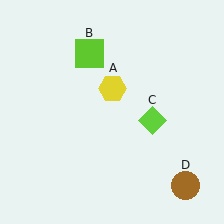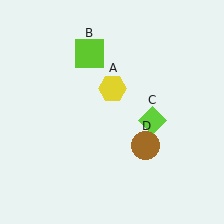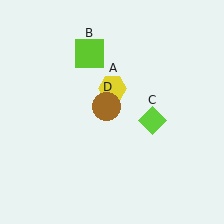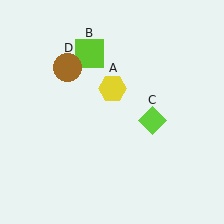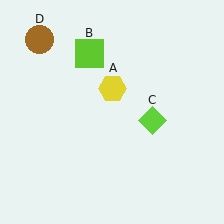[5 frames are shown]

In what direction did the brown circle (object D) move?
The brown circle (object D) moved up and to the left.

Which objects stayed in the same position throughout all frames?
Yellow hexagon (object A) and lime square (object B) and lime diamond (object C) remained stationary.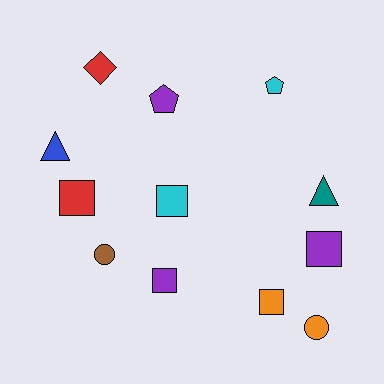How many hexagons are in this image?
There are no hexagons.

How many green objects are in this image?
There are no green objects.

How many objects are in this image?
There are 12 objects.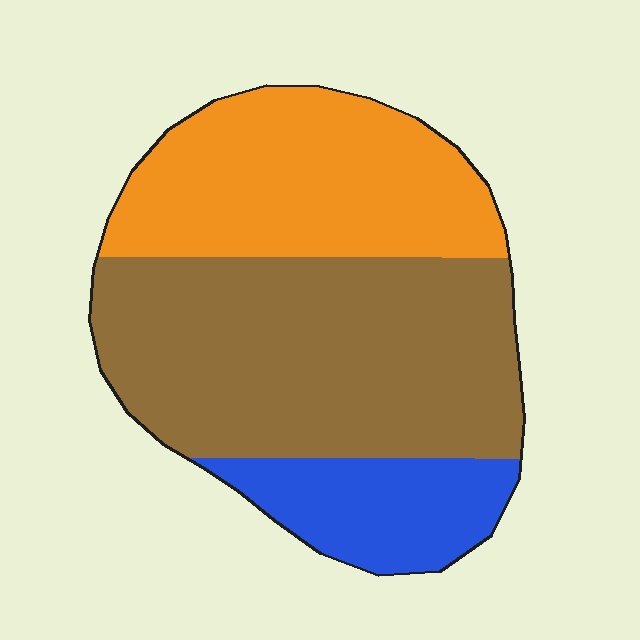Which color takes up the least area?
Blue, at roughly 15%.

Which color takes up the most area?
Brown, at roughly 50%.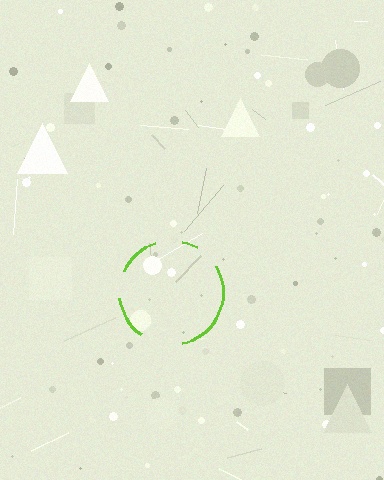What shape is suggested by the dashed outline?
The dashed outline suggests a circle.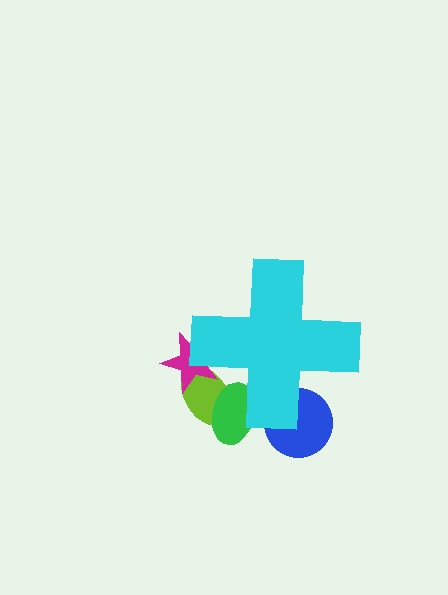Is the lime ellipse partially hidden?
Yes, the lime ellipse is partially hidden behind the cyan cross.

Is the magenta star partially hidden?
Yes, the magenta star is partially hidden behind the cyan cross.